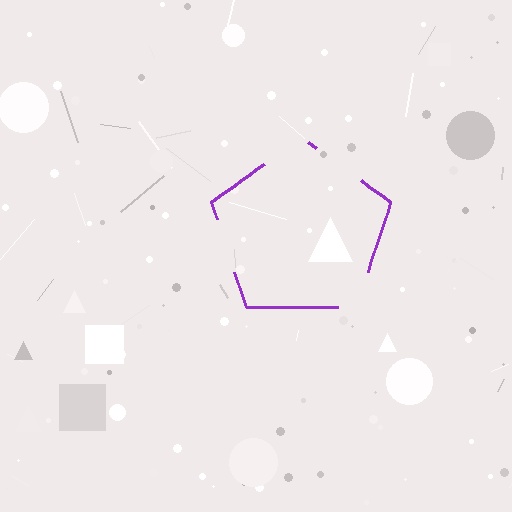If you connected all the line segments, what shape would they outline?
They would outline a pentagon.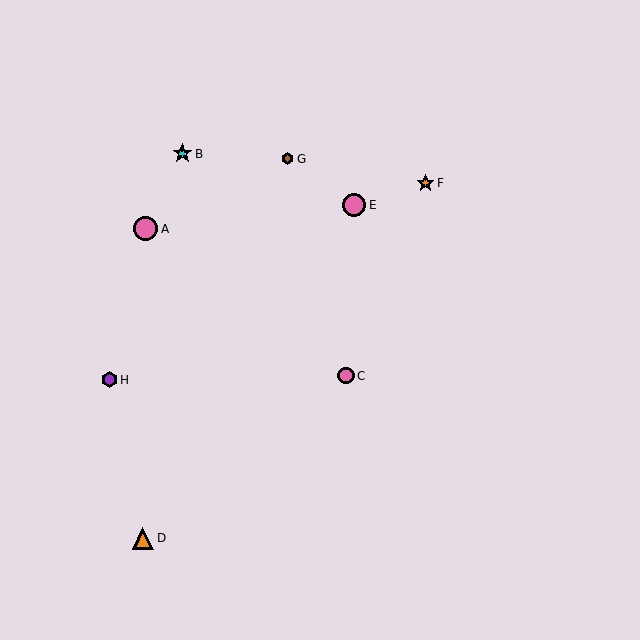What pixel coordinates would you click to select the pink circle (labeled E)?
Click at (354, 205) to select the pink circle E.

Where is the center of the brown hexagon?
The center of the brown hexagon is at (288, 159).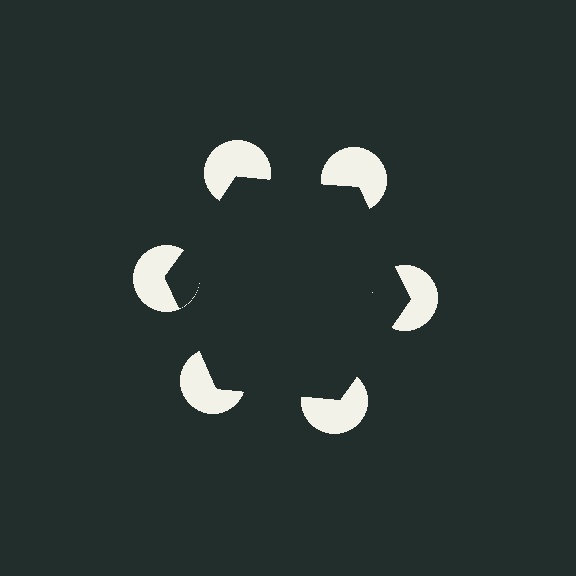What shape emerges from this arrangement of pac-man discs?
An illusory hexagon — its edges are inferred from the aligned wedge cuts in the pac-man discs, not physically drawn.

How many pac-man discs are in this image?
There are 6 — one at each vertex of the illusory hexagon.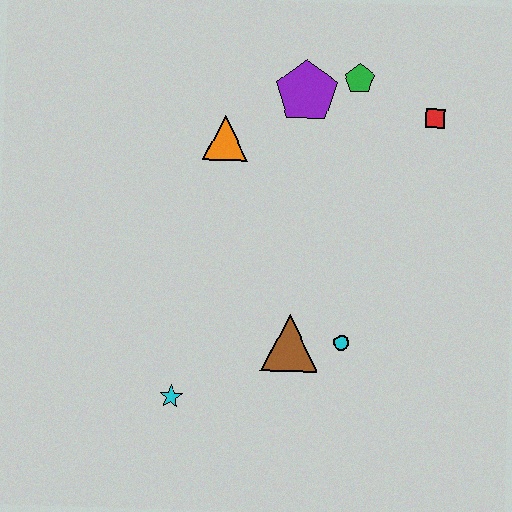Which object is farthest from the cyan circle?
The green pentagon is farthest from the cyan circle.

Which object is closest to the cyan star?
The brown triangle is closest to the cyan star.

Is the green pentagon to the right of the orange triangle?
Yes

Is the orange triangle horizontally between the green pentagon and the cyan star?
Yes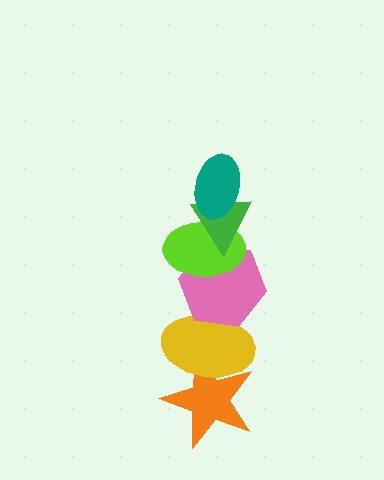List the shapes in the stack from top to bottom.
From top to bottom: the teal ellipse, the green triangle, the lime ellipse, the pink hexagon, the yellow ellipse, the orange star.